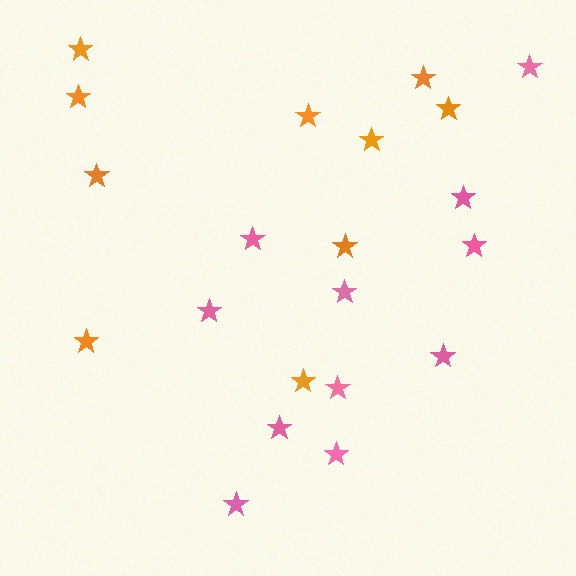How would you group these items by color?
There are 2 groups: one group of orange stars (10) and one group of pink stars (11).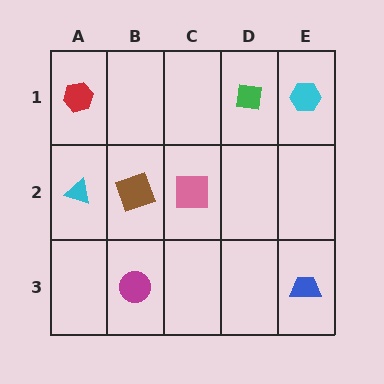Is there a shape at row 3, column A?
No, that cell is empty.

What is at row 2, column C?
A pink square.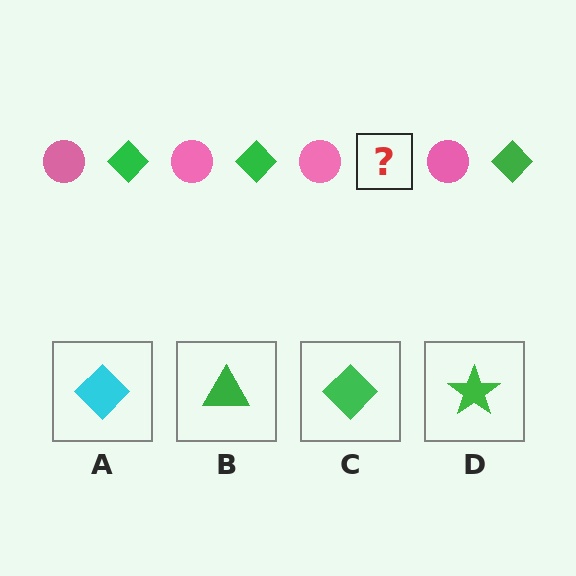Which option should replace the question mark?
Option C.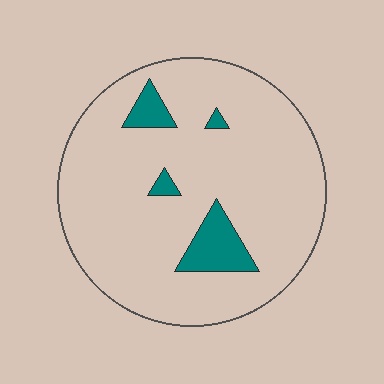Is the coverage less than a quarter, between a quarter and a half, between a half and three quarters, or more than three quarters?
Less than a quarter.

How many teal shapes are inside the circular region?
4.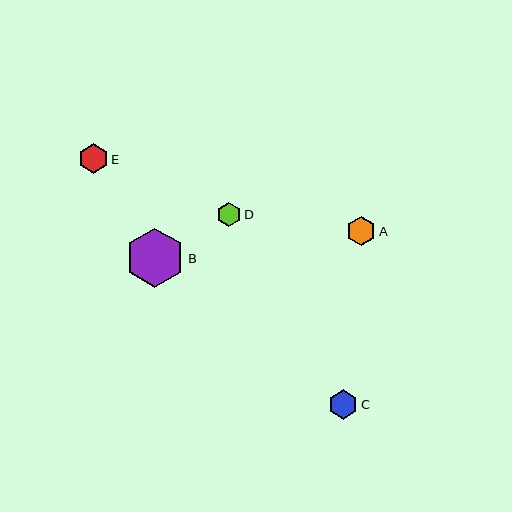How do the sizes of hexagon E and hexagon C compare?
Hexagon E and hexagon C are approximately the same size.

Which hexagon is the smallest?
Hexagon D is the smallest with a size of approximately 24 pixels.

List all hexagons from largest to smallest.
From largest to smallest: B, E, C, A, D.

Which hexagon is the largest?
Hexagon B is the largest with a size of approximately 60 pixels.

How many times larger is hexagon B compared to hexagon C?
Hexagon B is approximately 2.0 times the size of hexagon C.